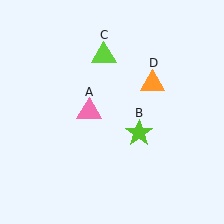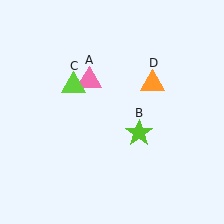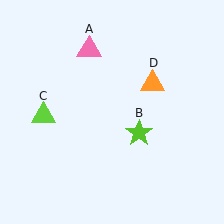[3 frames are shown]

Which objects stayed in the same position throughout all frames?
Lime star (object B) and orange triangle (object D) remained stationary.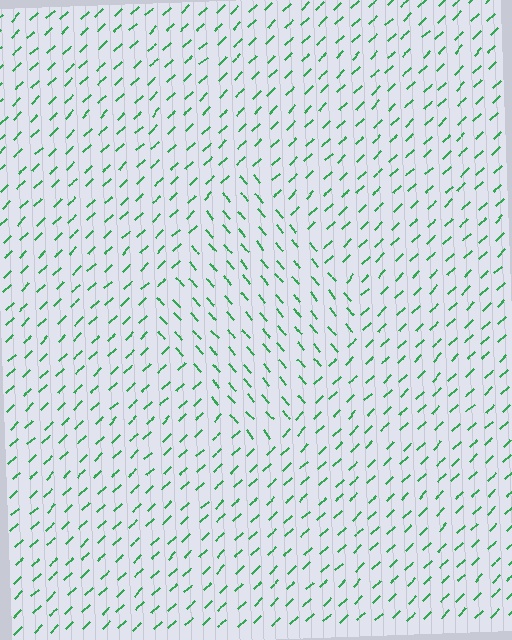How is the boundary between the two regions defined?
The boundary is defined purely by a change in line orientation (approximately 87 degrees difference). All lines are the same color and thickness.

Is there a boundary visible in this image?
Yes, there is a texture boundary formed by a change in line orientation.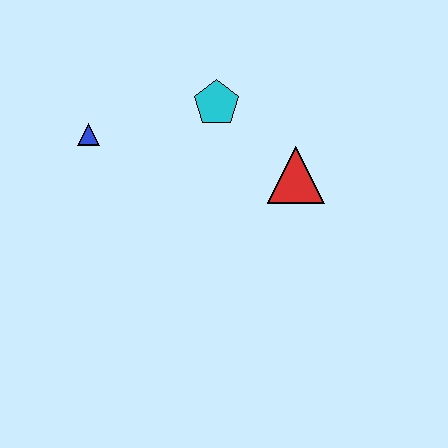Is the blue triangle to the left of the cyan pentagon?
Yes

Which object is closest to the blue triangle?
The cyan pentagon is closest to the blue triangle.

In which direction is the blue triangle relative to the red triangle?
The blue triangle is to the left of the red triangle.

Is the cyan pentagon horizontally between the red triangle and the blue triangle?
Yes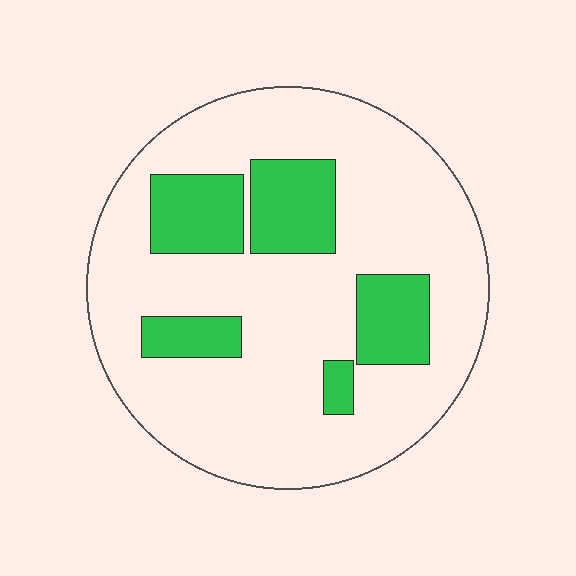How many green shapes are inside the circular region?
5.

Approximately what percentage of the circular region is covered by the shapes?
Approximately 20%.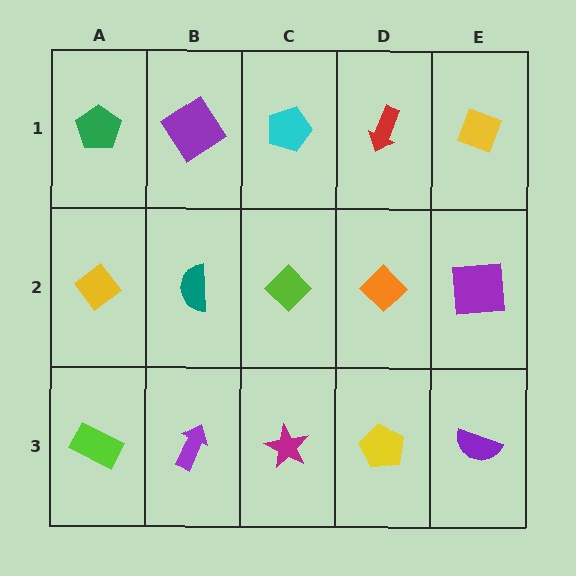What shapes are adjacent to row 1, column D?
An orange diamond (row 2, column D), a cyan pentagon (row 1, column C), a yellow diamond (row 1, column E).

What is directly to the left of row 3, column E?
A yellow pentagon.